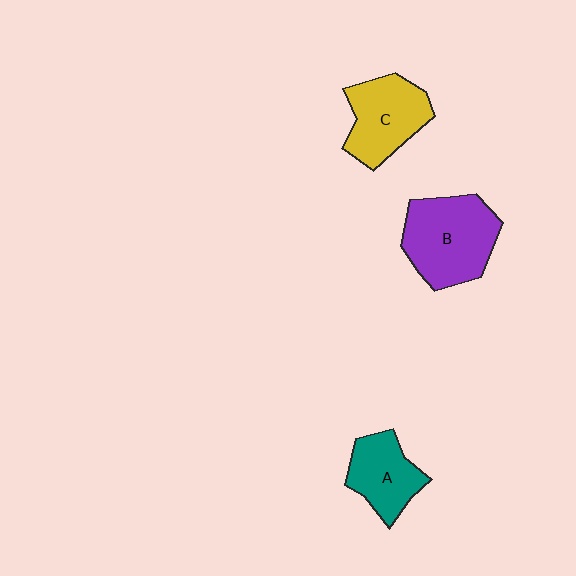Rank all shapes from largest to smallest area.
From largest to smallest: B (purple), C (yellow), A (teal).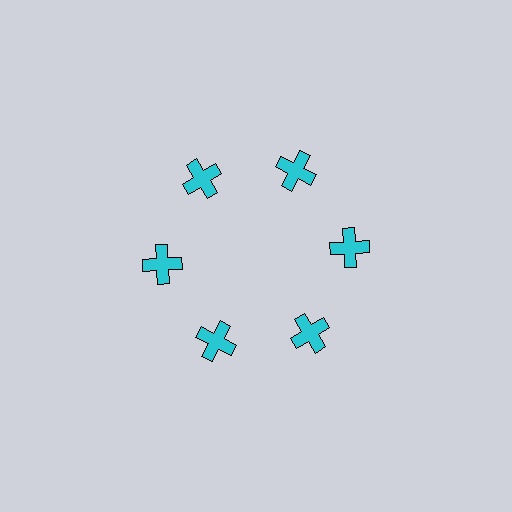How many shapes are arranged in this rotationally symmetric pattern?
There are 6 shapes, arranged in 6 groups of 1.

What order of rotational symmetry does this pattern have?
This pattern has 6-fold rotational symmetry.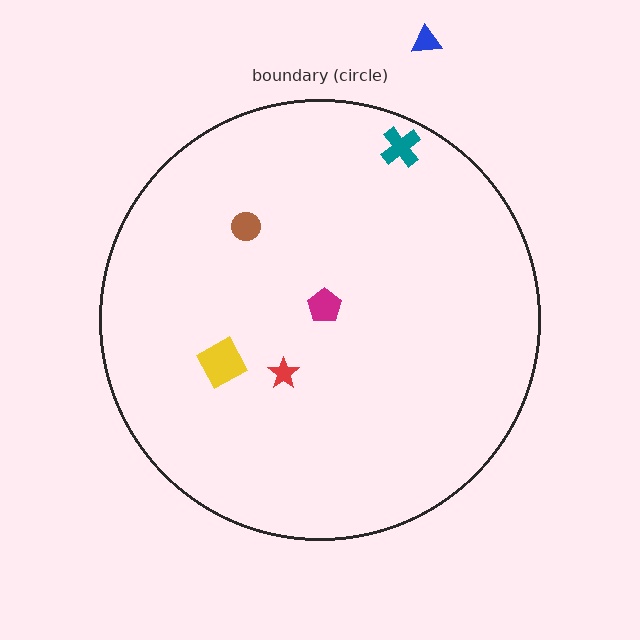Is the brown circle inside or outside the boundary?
Inside.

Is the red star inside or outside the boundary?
Inside.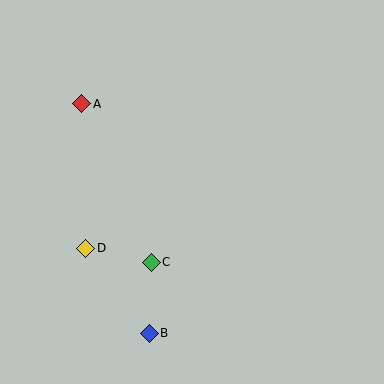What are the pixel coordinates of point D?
Point D is at (86, 248).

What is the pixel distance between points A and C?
The distance between A and C is 173 pixels.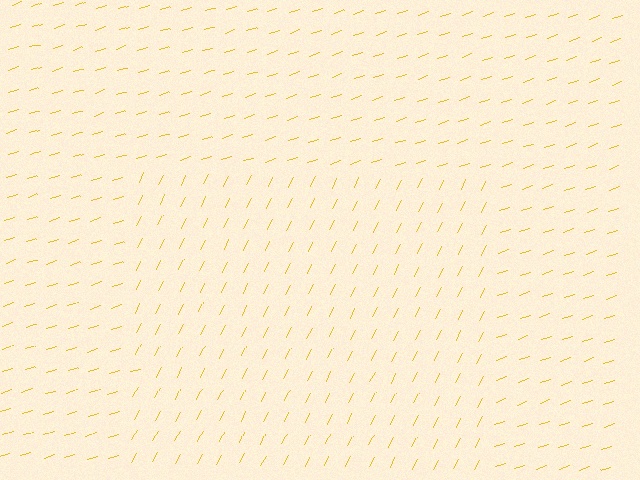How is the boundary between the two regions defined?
The boundary is defined purely by a change in line orientation (approximately 45 degrees difference). All lines are the same color and thickness.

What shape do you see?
I see a rectangle.